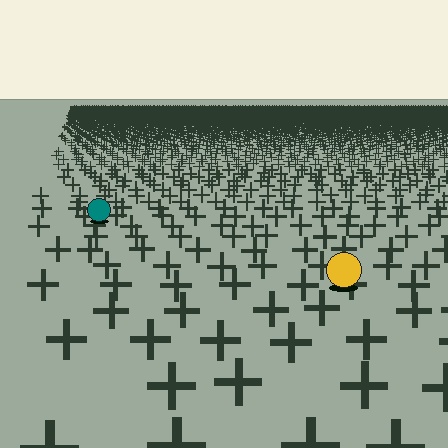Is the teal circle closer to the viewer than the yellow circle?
No. The yellow circle is closer — you can tell from the texture gradient: the ground texture is coarser near it.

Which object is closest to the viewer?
The yellow circle is closest. The texture marks near it are larger and more spread out.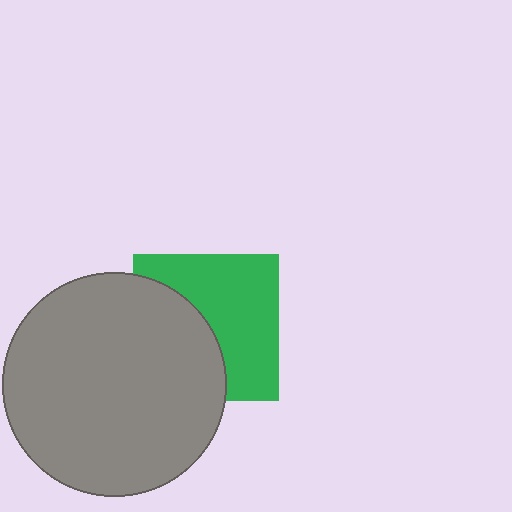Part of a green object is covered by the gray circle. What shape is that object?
It is a square.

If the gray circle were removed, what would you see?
You would see the complete green square.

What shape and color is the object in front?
The object in front is a gray circle.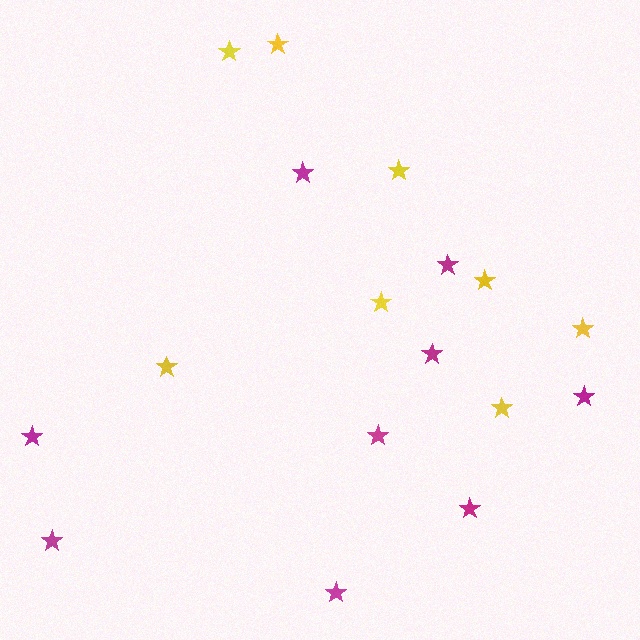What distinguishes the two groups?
There are 2 groups: one group of magenta stars (9) and one group of yellow stars (8).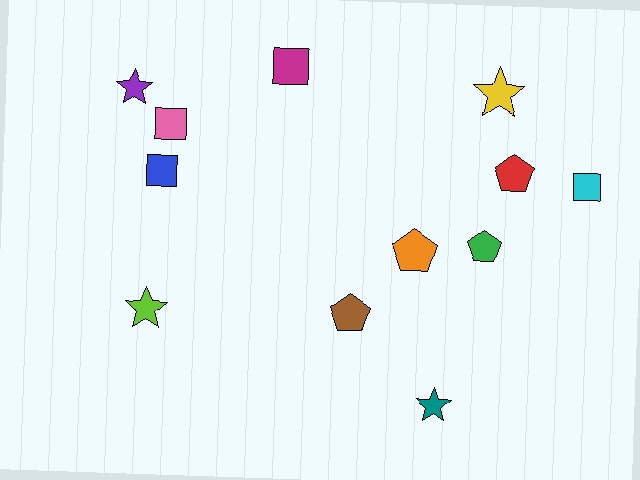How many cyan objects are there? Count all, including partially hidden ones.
There is 1 cyan object.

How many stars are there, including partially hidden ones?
There are 4 stars.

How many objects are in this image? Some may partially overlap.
There are 12 objects.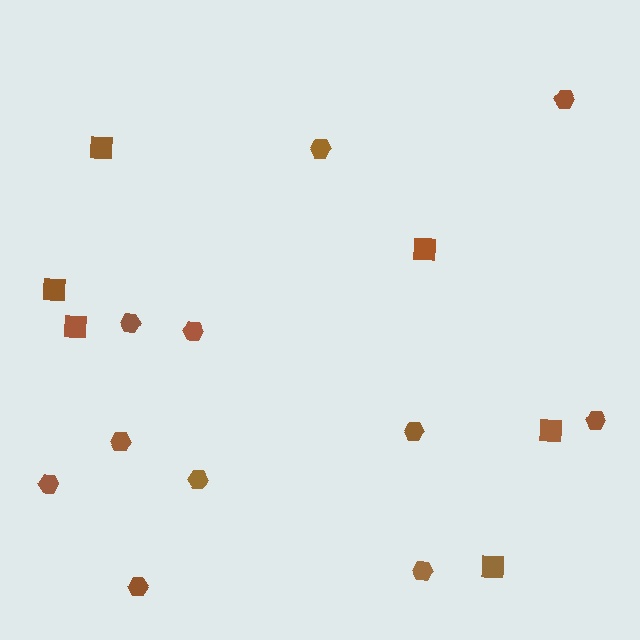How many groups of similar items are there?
There are 2 groups: one group of hexagons (11) and one group of squares (6).